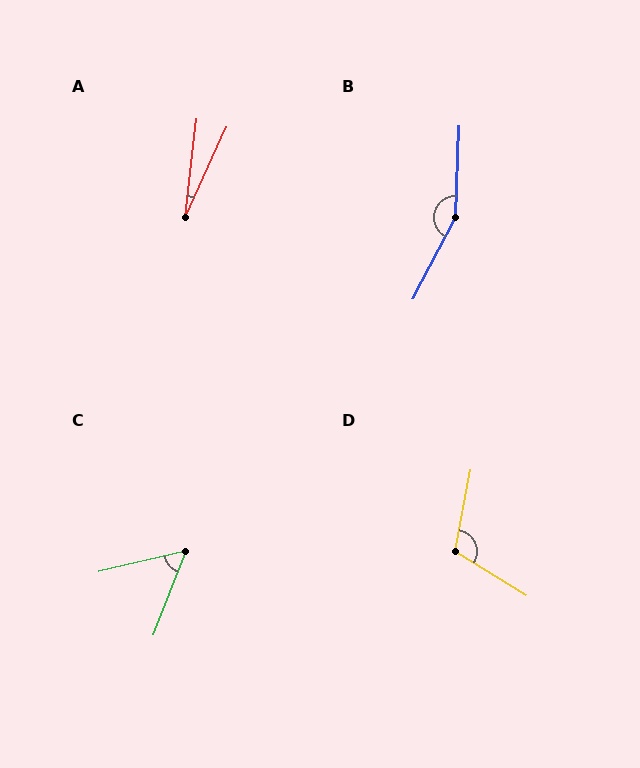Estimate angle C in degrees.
Approximately 55 degrees.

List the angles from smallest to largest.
A (18°), C (55°), D (111°), B (154°).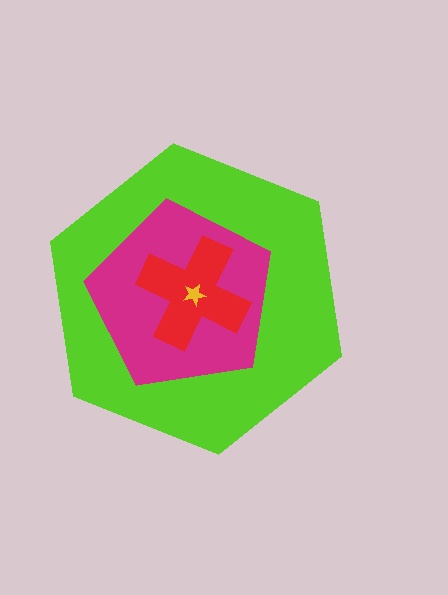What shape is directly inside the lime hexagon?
The magenta pentagon.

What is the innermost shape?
The yellow star.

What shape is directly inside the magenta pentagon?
The red cross.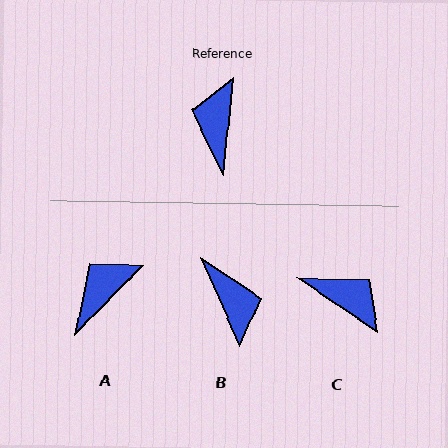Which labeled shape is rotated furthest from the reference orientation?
B, about 151 degrees away.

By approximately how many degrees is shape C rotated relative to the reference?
Approximately 118 degrees clockwise.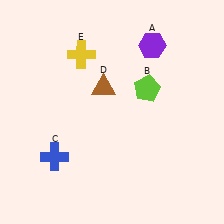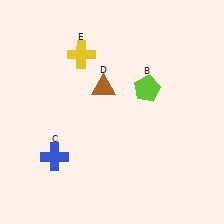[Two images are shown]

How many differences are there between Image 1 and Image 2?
There is 1 difference between the two images.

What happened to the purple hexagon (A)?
The purple hexagon (A) was removed in Image 2. It was in the top-right area of Image 1.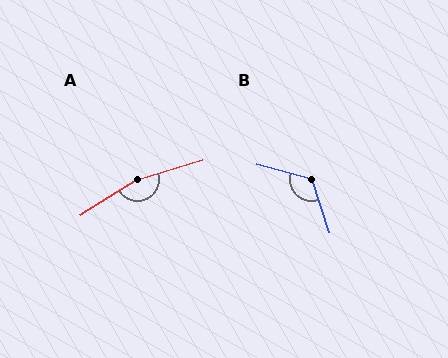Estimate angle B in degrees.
Approximately 124 degrees.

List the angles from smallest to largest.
B (124°), A (165°).